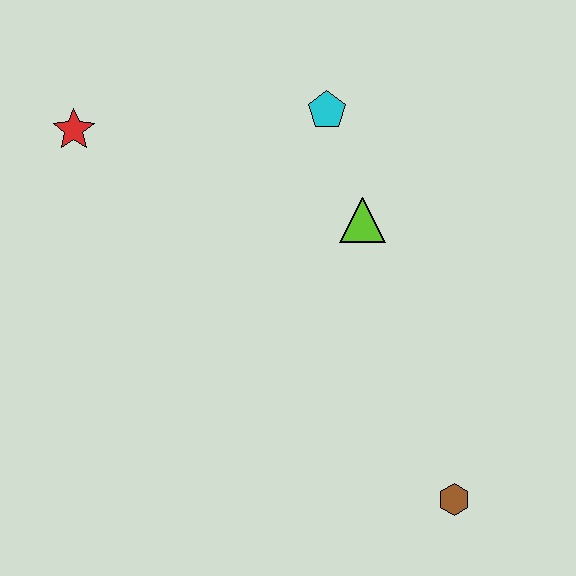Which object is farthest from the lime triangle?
The red star is farthest from the lime triangle.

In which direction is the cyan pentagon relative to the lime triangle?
The cyan pentagon is above the lime triangle.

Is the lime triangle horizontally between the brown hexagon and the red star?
Yes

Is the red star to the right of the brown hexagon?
No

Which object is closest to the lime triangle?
The cyan pentagon is closest to the lime triangle.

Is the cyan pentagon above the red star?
Yes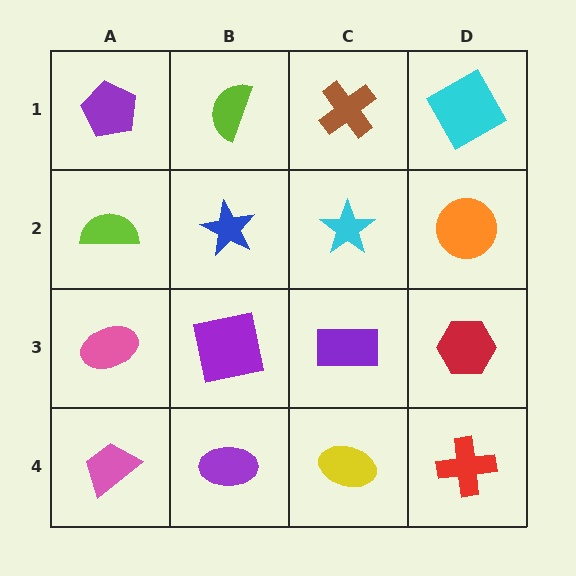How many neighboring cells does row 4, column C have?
3.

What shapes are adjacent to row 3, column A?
A lime semicircle (row 2, column A), a pink trapezoid (row 4, column A), a purple square (row 3, column B).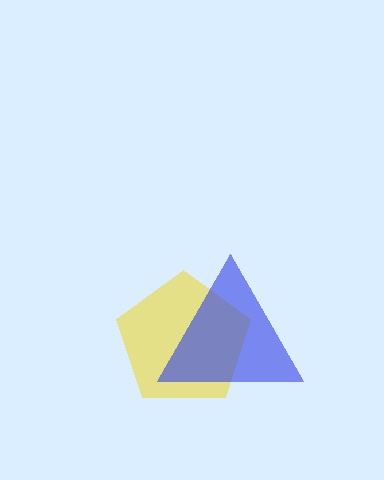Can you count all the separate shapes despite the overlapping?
Yes, there are 2 separate shapes.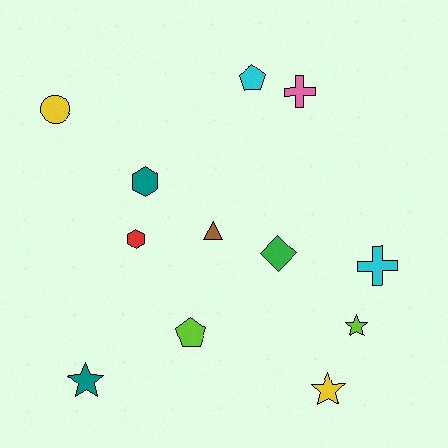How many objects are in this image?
There are 12 objects.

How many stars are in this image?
There are 3 stars.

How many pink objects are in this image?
There is 1 pink object.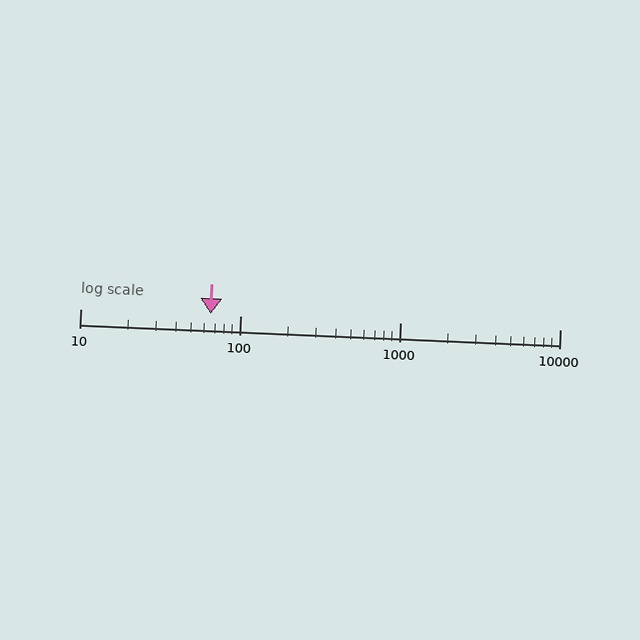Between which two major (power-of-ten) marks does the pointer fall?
The pointer is between 10 and 100.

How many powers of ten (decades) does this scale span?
The scale spans 3 decades, from 10 to 10000.